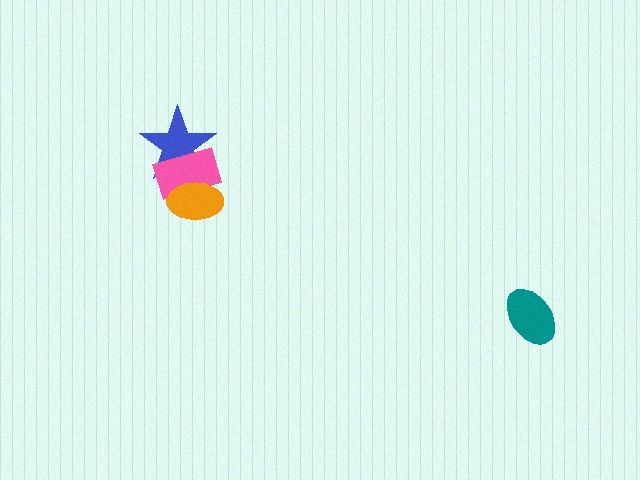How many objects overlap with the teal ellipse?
0 objects overlap with the teal ellipse.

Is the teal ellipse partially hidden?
No, no other shape covers it.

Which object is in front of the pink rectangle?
The orange ellipse is in front of the pink rectangle.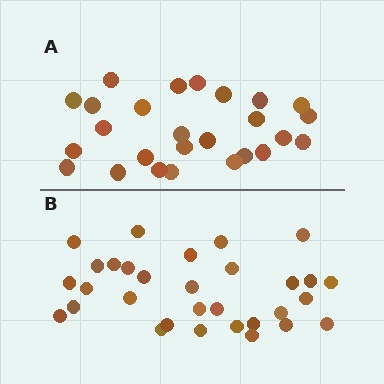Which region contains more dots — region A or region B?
Region B (the bottom region) has more dots.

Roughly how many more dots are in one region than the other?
Region B has about 5 more dots than region A.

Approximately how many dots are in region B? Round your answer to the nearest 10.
About 30 dots. (The exact count is 31, which rounds to 30.)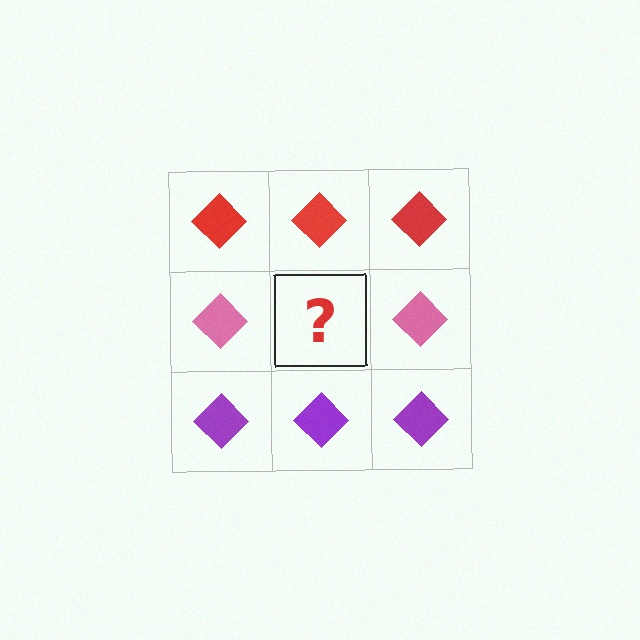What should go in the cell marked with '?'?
The missing cell should contain a pink diamond.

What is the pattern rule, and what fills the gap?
The rule is that each row has a consistent color. The gap should be filled with a pink diamond.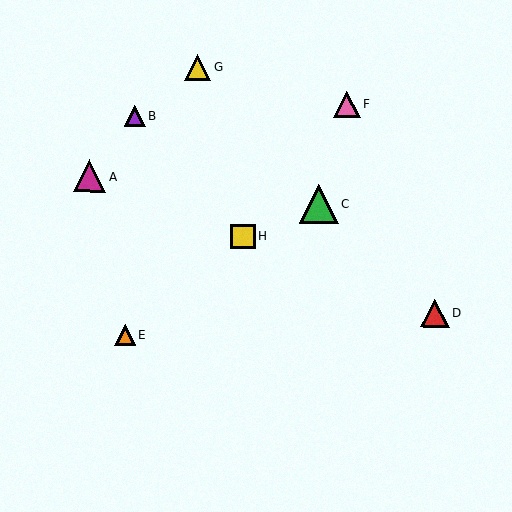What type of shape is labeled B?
Shape B is a purple triangle.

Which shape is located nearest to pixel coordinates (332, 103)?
The pink triangle (labeled F) at (347, 105) is nearest to that location.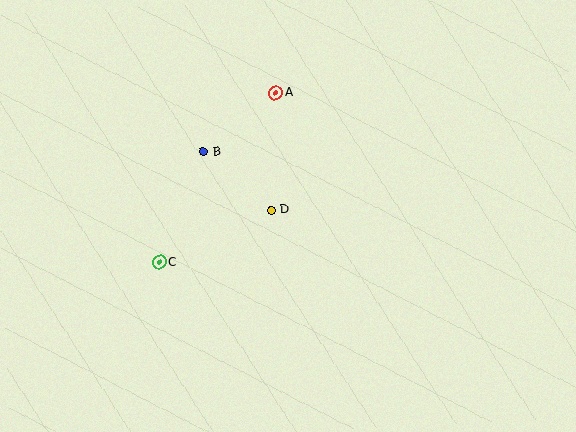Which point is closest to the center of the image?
Point D at (271, 210) is closest to the center.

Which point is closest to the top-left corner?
Point B is closest to the top-left corner.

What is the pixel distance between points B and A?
The distance between B and A is 93 pixels.